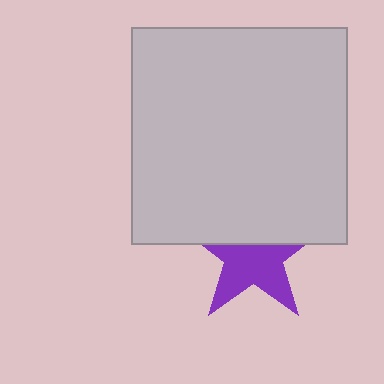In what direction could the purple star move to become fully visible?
The purple star could move down. That would shift it out from behind the light gray square entirely.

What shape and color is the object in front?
The object in front is a light gray square.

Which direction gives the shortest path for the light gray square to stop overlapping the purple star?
Moving up gives the shortest separation.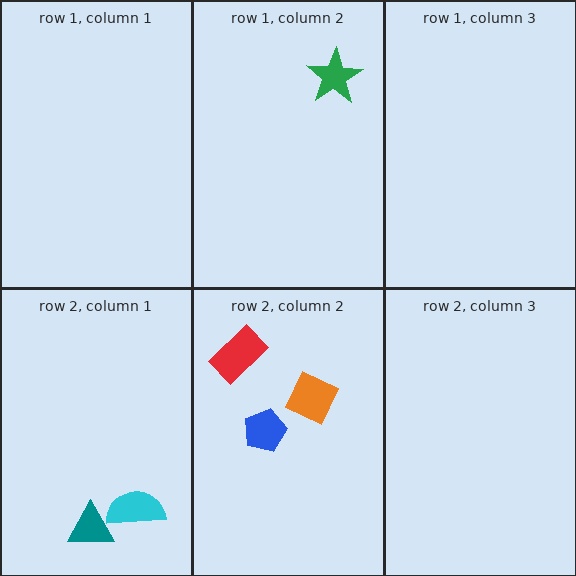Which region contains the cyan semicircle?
The row 2, column 1 region.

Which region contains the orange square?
The row 2, column 2 region.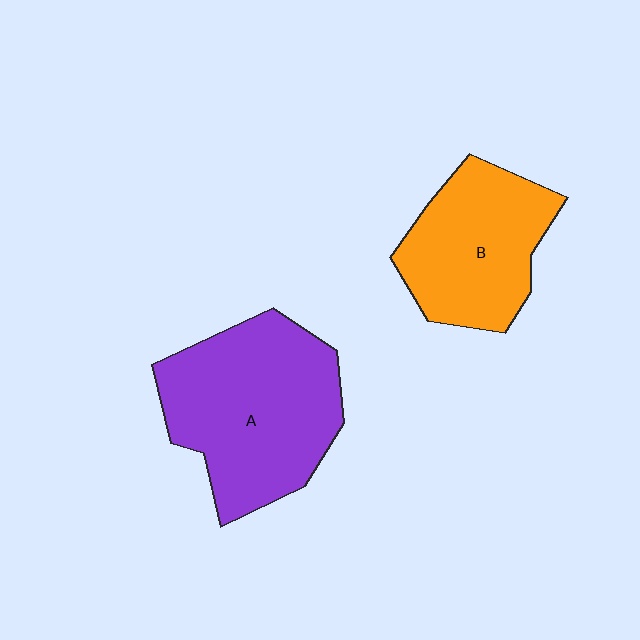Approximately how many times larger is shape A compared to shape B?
Approximately 1.4 times.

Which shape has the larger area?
Shape A (purple).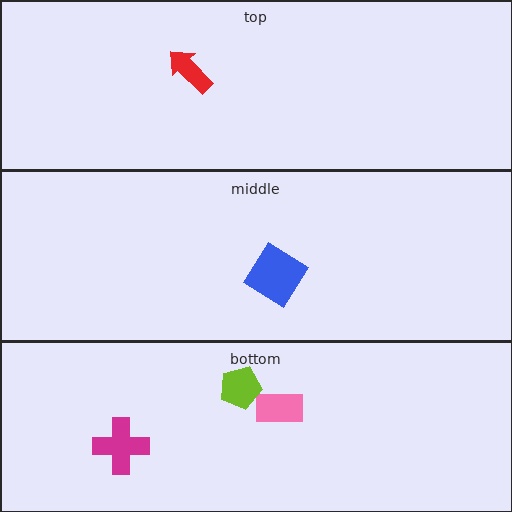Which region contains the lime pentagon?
The bottom region.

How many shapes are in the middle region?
1.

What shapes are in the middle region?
The blue diamond.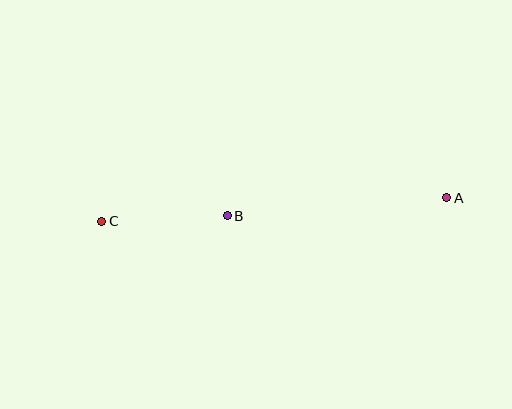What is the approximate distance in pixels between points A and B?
The distance between A and B is approximately 221 pixels.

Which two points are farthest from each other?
Points A and C are farthest from each other.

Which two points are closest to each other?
Points B and C are closest to each other.